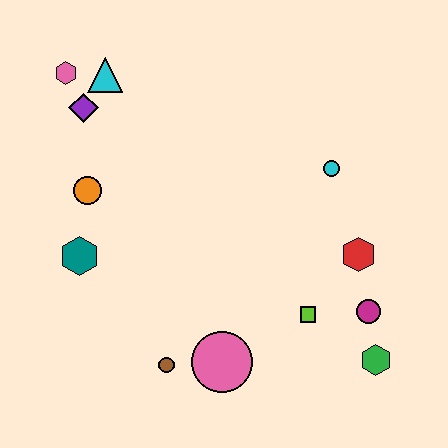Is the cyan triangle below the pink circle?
No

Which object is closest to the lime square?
The magenta circle is closest to the lime square.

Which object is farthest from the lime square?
The pink hexagon is farthest from the lime square.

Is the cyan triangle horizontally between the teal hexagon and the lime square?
Yes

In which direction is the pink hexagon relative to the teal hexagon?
The pink hexagon is above the teal hexagon.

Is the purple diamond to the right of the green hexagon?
No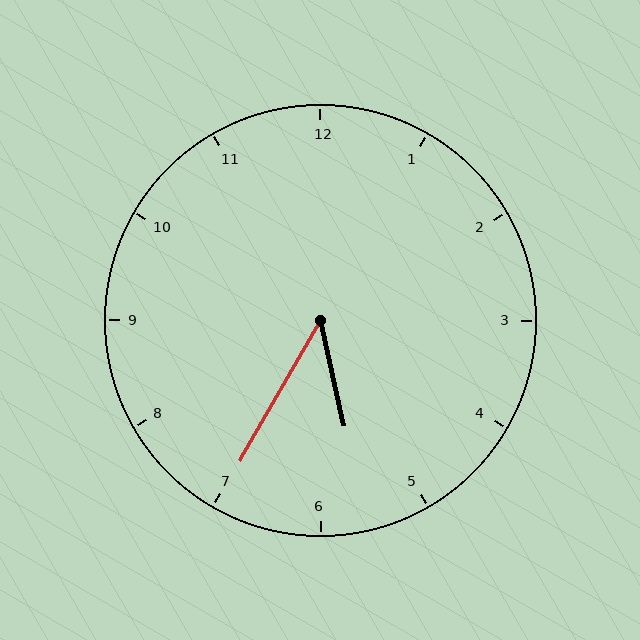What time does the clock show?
5:35.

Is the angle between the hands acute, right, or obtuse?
It is acute.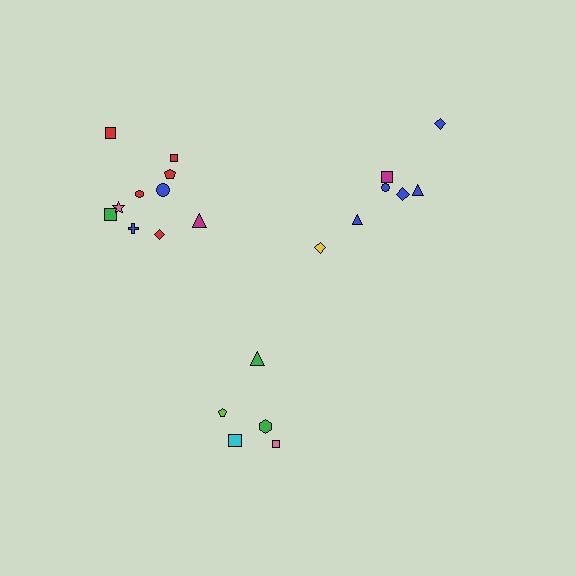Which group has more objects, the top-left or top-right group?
The top-left group.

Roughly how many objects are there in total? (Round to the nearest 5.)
Roughly 20 objects in total.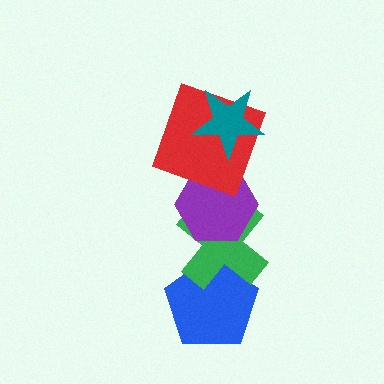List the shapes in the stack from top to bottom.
From top to bottom: the teal star, the red square, the purple hexagon, the green cross, the blue pentagon.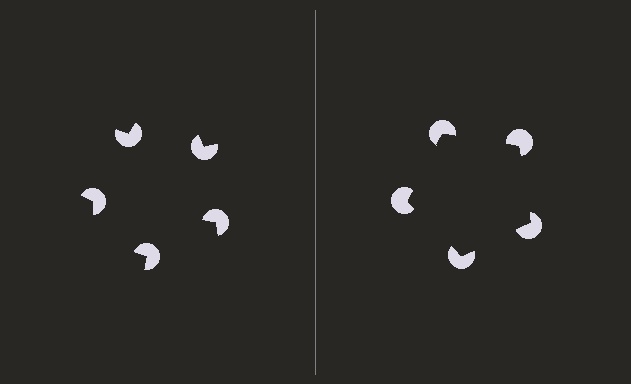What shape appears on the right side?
An illusory pentagon.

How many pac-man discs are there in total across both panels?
10 — 5 on each side.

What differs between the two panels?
The pac-man discs are positioned identically on both sides; only the wedge orientations differ. On the right they align to a pentagon; on the left they are misaligned.